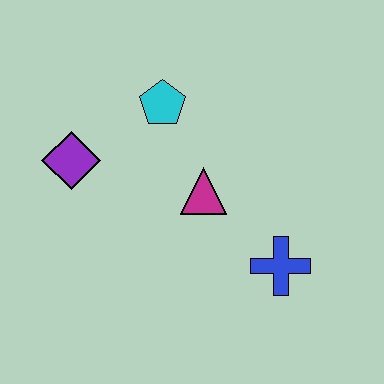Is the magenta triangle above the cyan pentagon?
No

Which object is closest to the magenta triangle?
The cyan pentagon is closest to the magenta triangle.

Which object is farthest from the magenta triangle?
The purple diamond is farthest from the magenta triangle.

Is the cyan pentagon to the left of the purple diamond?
No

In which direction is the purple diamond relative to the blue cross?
The purple diamond is to the left of the blue cross.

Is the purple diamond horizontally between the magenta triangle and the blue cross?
No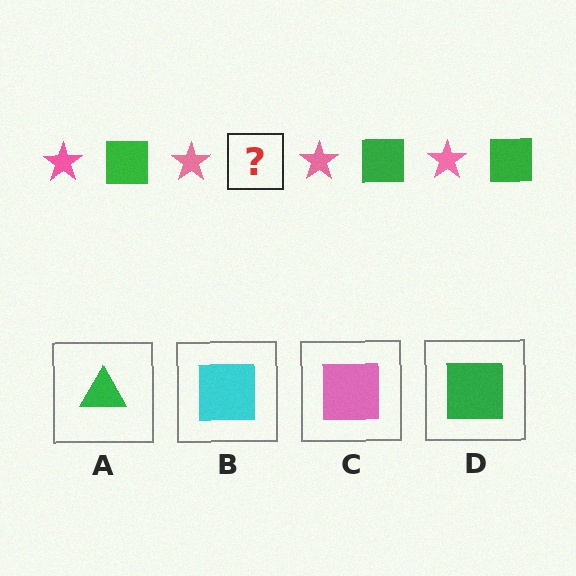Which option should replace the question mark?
Option D.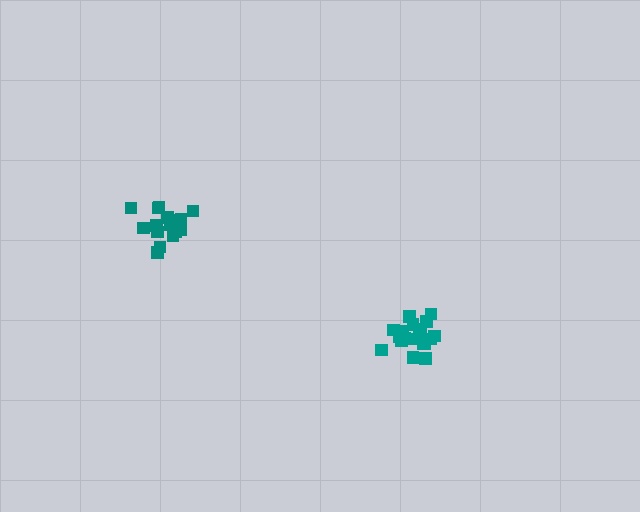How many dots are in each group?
Group 1: 20 dots, Group 2: 18 dots (38 total).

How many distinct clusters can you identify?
There are 2 distinct clusters.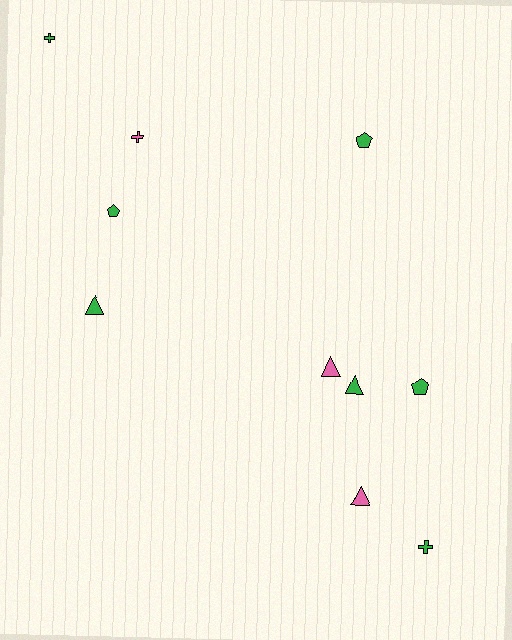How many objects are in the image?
There are 10 objects.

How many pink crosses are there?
There is 1 pink cross.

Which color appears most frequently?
Green, with 7 objects.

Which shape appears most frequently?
Triangle, with 4 objects.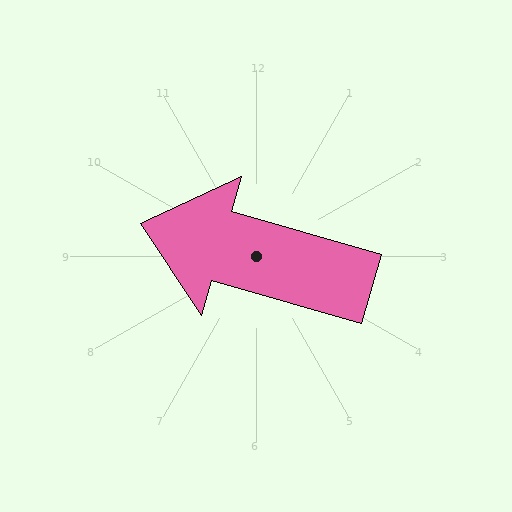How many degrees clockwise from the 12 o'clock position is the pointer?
Approximately 286 degrees.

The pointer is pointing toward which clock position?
Roughly 10 o'clock.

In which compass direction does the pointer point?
West.